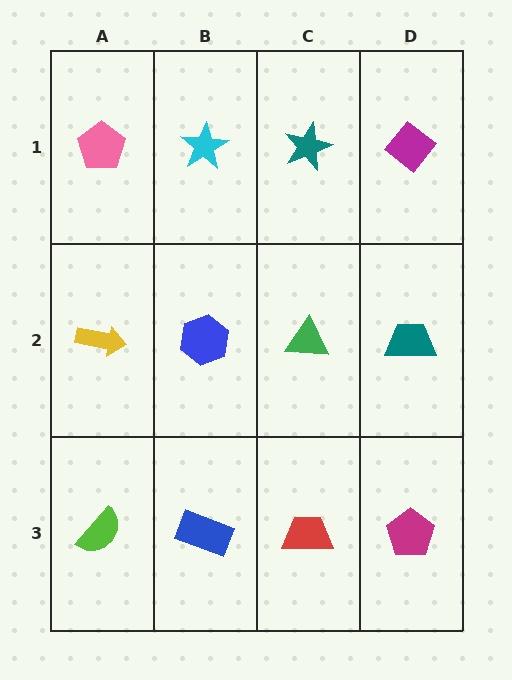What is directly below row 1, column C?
A green triangle.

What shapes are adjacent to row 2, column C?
A teal star (row 1, column C), a red trapezoid (row 3, column C), a blue hexagon (row 2, column B), a teal trapezoid (row 2, column D).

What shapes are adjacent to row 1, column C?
A green triangle (row 2, column C), a cyan star (row 1, column B), a magenta diamond (row 1, column D).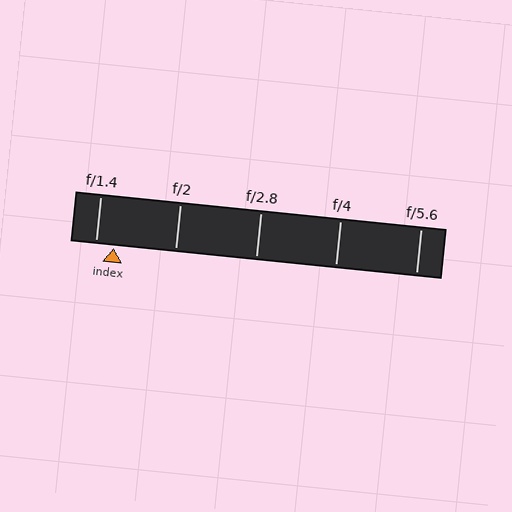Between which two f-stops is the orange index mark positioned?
The index mark is between f/1.4 and f/2.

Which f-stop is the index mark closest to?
The index mark is closest to f/1.4.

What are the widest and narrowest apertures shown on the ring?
The widest aperture shown is f/1.4 and the narrowest is f/5.6.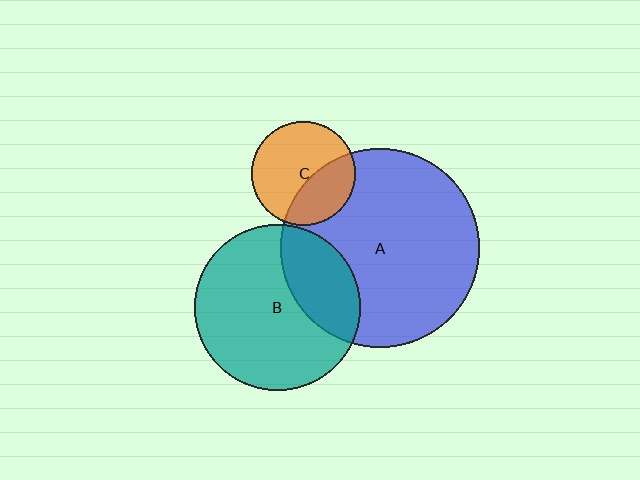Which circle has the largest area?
Circle A (blue).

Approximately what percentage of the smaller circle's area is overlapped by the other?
Approximately 30%.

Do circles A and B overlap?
Yes.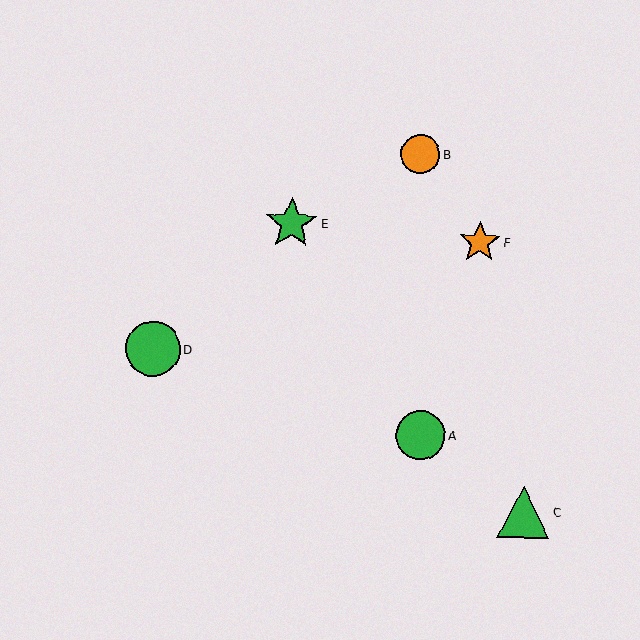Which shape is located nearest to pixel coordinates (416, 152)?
The orange circle (labeled B) at (420, 154) is nearest to that location.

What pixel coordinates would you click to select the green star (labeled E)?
Click at (292, 223) to select the green star E.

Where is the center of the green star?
The center of the green star is at (292, 223).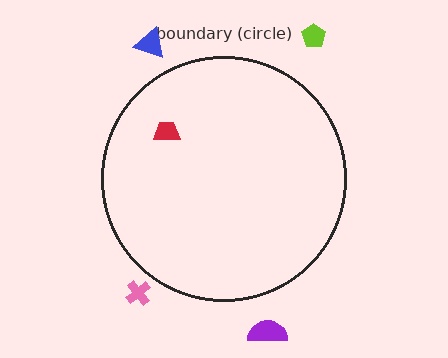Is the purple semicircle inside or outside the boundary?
Outside.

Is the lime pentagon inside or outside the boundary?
Outside.